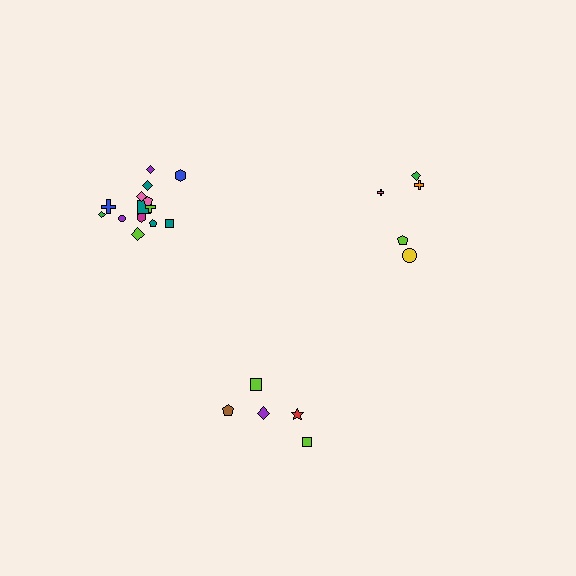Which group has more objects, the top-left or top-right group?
The top-left group.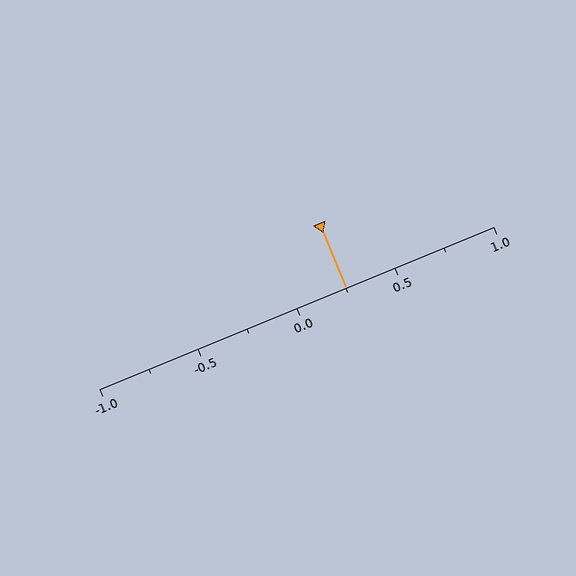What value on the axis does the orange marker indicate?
The marker indicates approximately 0.25.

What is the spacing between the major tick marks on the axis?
The major ticks are spaced 0.5 apart.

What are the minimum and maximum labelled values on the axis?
The axis runs from -1.0 to 1.0.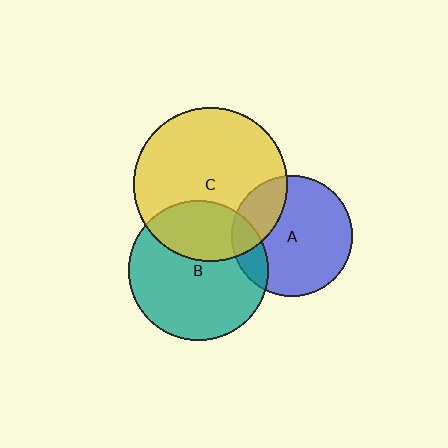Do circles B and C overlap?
Yes.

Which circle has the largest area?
Circle C (yellow).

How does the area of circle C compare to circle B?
Approximately 1.2 times.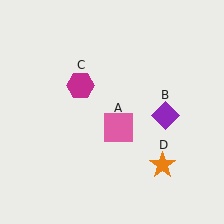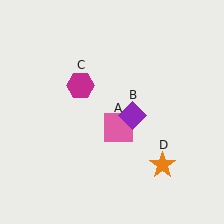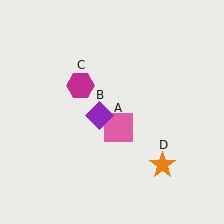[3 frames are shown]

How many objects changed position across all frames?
1 object changed position: purple diamond (object B).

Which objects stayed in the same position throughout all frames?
Pink square (object A) and magenta hexagon (object C) and orange star (object D) remained stationary.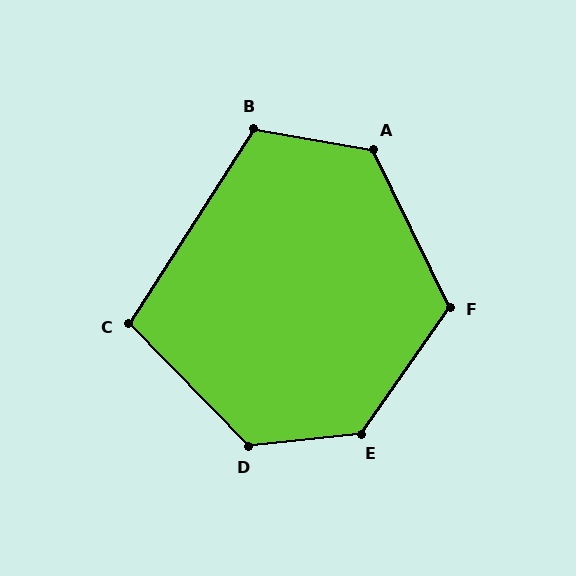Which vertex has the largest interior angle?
E, at approximately 131 degrees.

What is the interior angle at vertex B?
Approximately 113 degrees (obtuse).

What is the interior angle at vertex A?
Approximately 126 degrees (obtuse).